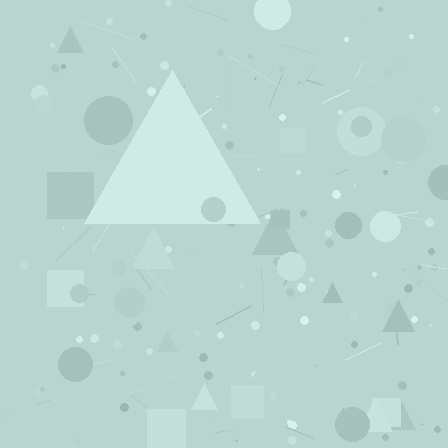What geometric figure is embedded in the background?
A triangle is embedded in the background.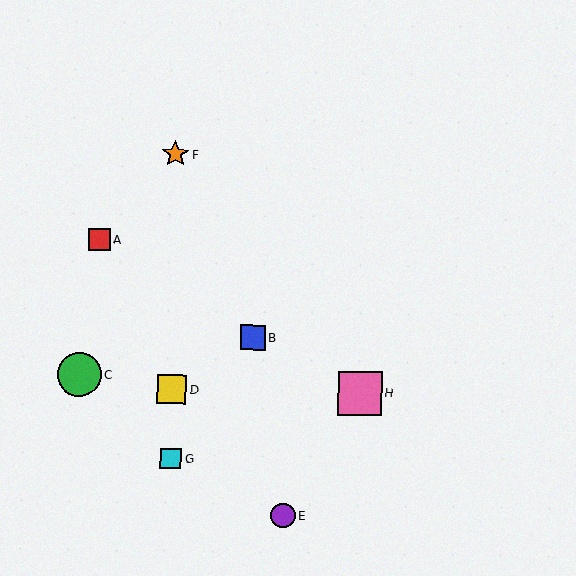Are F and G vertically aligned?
Yes, both are at x≈175.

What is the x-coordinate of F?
Object F is at x≈175.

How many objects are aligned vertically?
3 objects (D, F, G) are aligned vertically.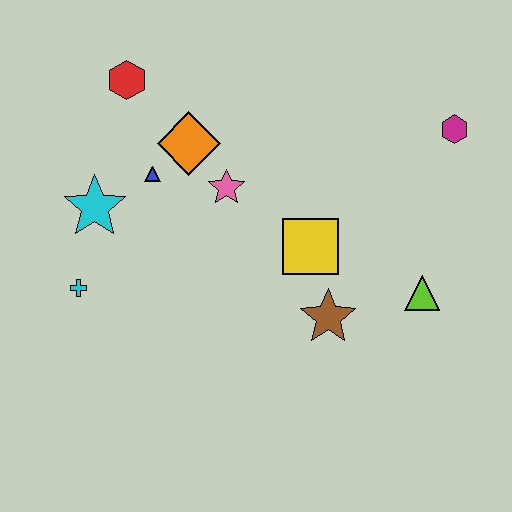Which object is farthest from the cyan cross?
The magenta hexagon is farthest from the cyan cross.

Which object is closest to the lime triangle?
The brown star is closest to the lime triangle.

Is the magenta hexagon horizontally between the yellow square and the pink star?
No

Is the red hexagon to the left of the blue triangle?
Yes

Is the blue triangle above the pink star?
Yes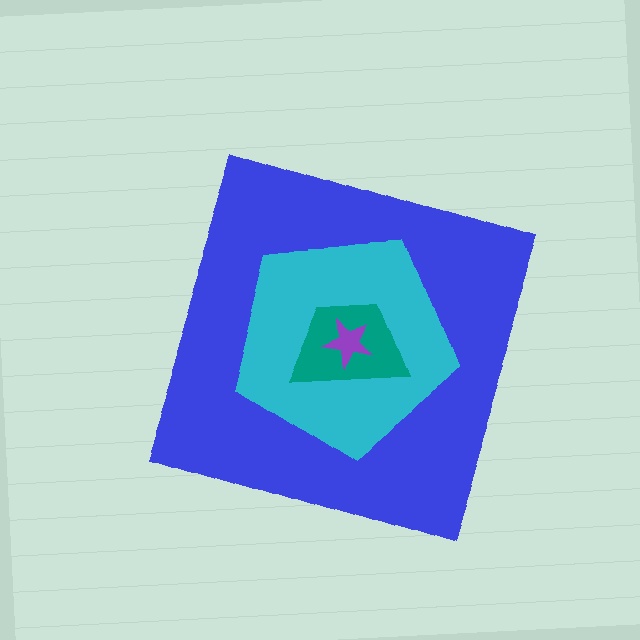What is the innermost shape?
The purple star.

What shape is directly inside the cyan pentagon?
The teal trapezoid.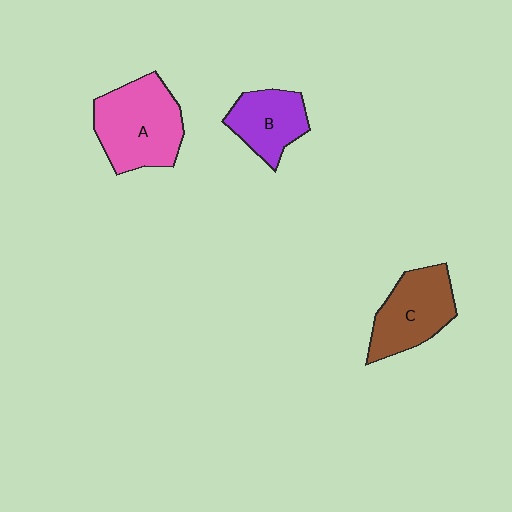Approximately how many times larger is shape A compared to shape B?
Approximately 1.6 times.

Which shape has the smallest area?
Shape B (purple).